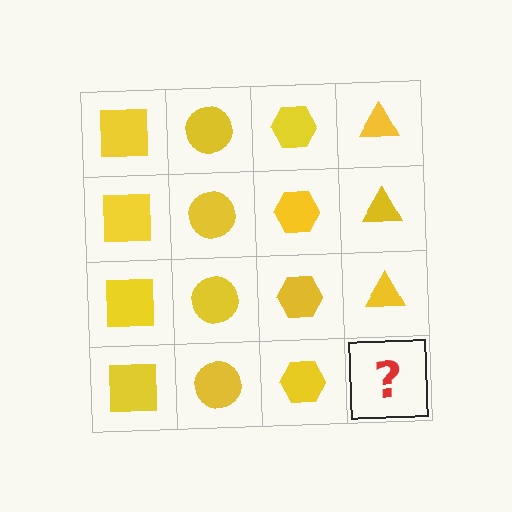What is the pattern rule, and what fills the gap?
The rule is that each column has a consistent shape. The gap should be filled with a yellow triangle.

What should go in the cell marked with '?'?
The missing cell should contain a yellow triangle.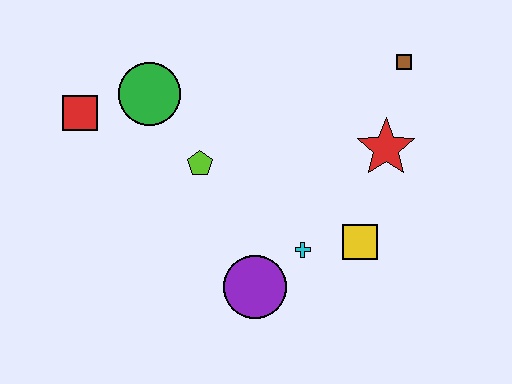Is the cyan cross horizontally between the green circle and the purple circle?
No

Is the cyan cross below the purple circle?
No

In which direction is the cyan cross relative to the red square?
The cyan cross is to the right of the red square.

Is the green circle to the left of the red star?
Yes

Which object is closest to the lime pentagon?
The green circle is closest to the lime pentagon.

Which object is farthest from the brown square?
The red square is farthest from the brown square.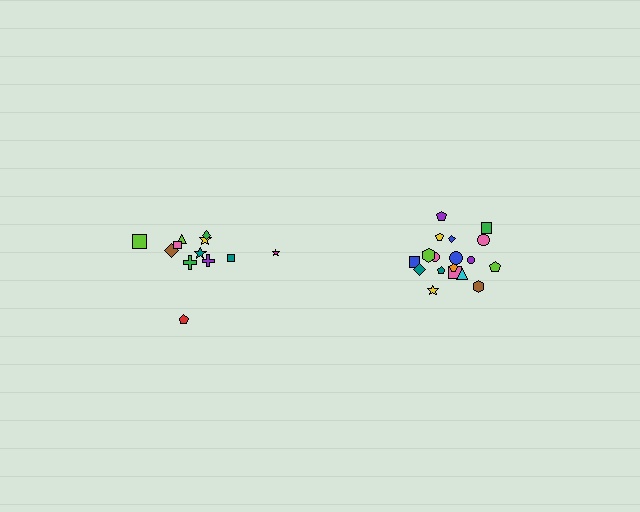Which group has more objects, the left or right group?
The right group.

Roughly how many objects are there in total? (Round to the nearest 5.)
Roughly 30 objects in total.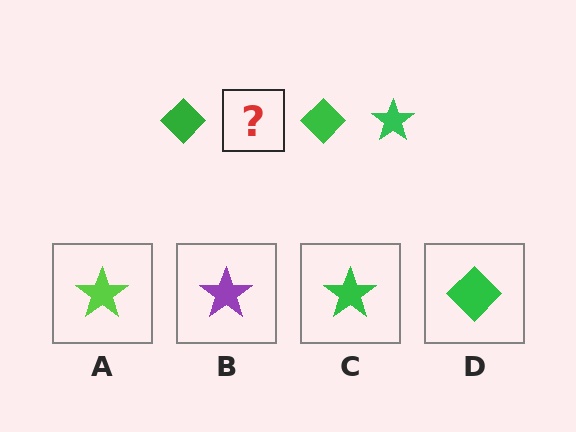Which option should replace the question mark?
Option C.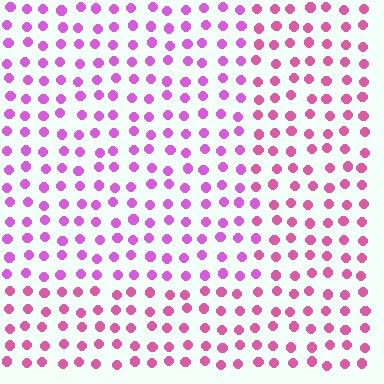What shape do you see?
I see a rectangle.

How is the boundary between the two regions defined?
The boundary is defined purely by a slight shift in hue (about 28 degrees). Spacing, size, and orientation are identical on both sides.